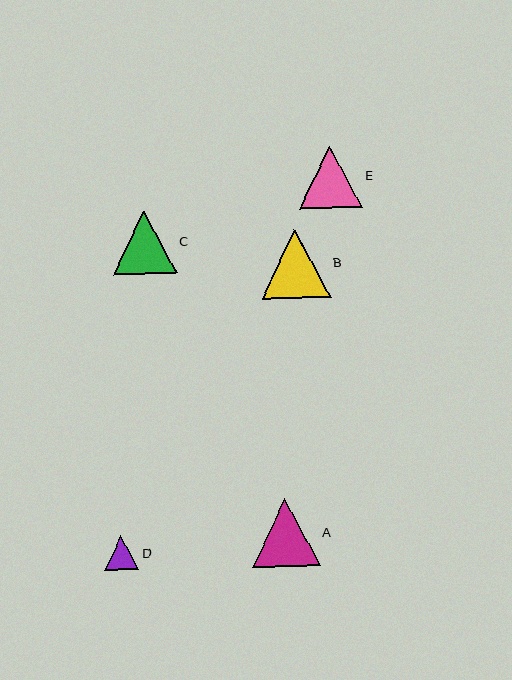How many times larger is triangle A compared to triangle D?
Triangle A is approximately 2.0 times the size of triangle D.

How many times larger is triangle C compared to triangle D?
Triangle C is approximately 1.9 times the size of triangle D.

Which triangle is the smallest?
Triangle D is the smallest with a size of approximately 34 pixels.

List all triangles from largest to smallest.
From largest to smallest: B, A, C, E, D.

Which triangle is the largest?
Triangle B is the largest with a size of approximately 69 pixels.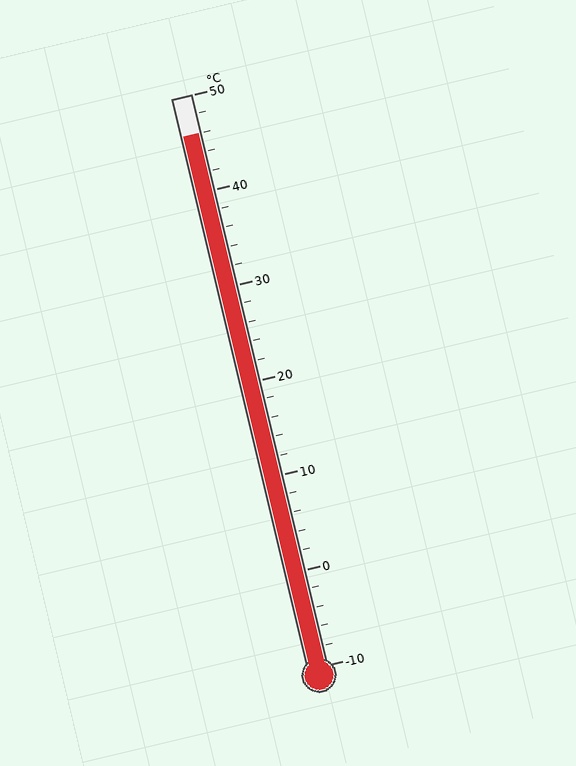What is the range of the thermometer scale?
The thermometer scale ranges from -10°C to 50°C.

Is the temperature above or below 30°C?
The temperature is above 30°C.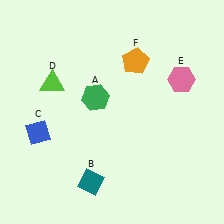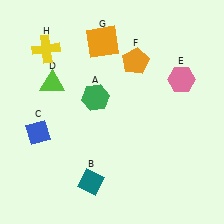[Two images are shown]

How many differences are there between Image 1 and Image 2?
There are 2 differences between the two images.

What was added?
An orange square (G), a yellow cross (H) were added in Image 2.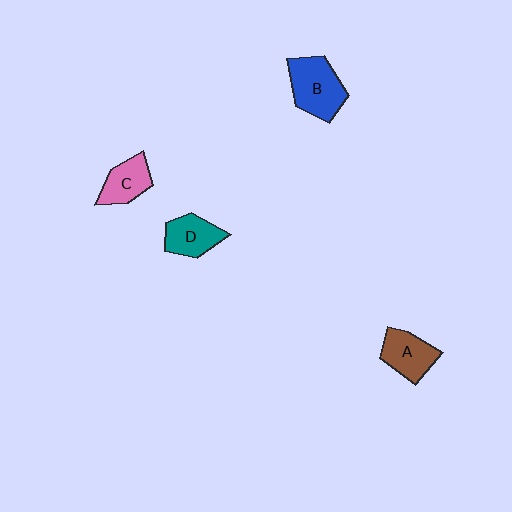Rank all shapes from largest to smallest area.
From largest to smallest: B (blue), A (brown), D (teal), C (pink).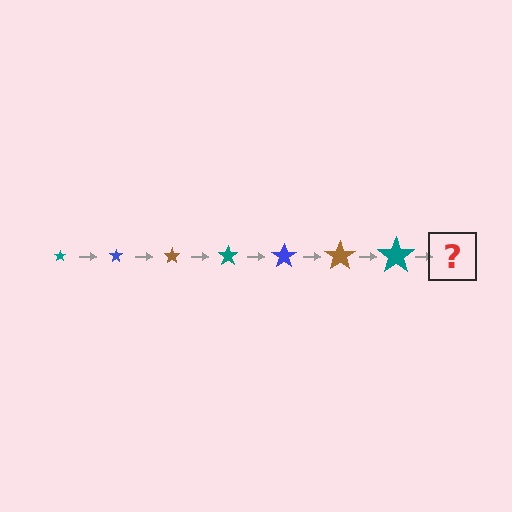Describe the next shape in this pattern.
It should be a blue star, larger than the previous one.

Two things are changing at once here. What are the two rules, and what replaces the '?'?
The two rules are that the star grows larger each step and the color cycles through teal, blue, and brown. The '?' should be a blue star, larger than the previous one.